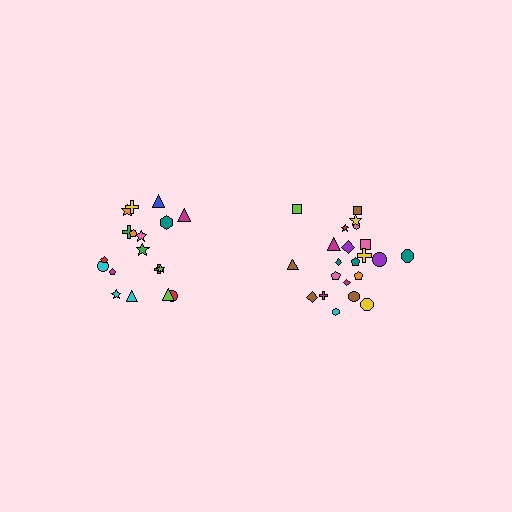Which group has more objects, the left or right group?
The right group.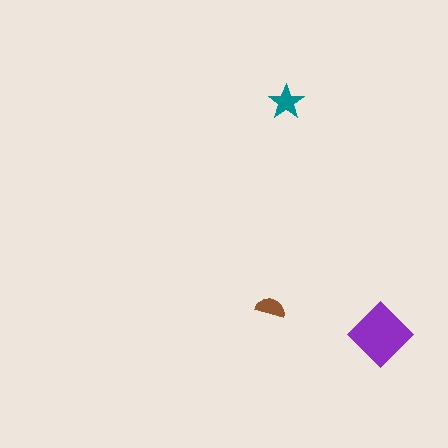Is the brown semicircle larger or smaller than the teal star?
Smaller.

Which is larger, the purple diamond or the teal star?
The purple diamond.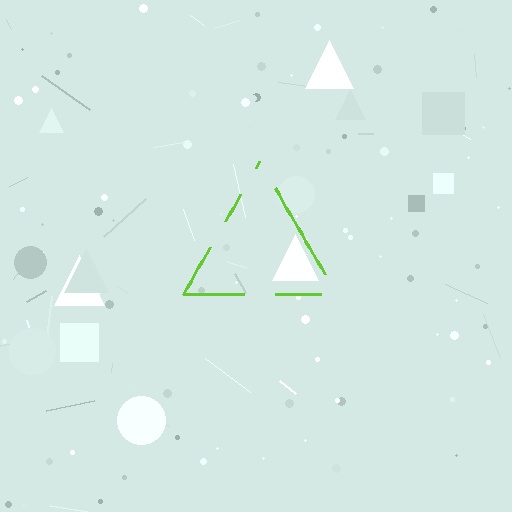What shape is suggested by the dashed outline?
The dashed outline suggests a triangle.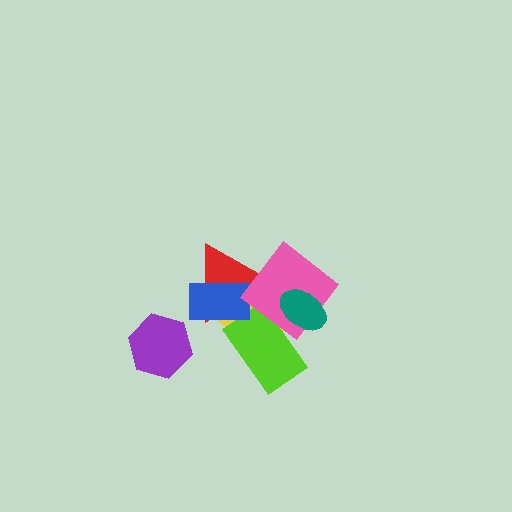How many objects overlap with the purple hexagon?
0 objects overlap with the purple hexagon.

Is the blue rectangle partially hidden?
Yes, it is partially covered by another shape.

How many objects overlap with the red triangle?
4 objects overlap with the red triangle.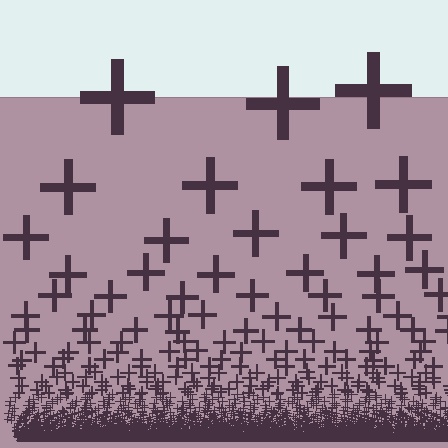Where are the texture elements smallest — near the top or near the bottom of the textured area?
Near the bottom.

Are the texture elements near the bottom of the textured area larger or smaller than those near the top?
Smaller. The gradient is inverted — elements near the bottom are smaller and denser.